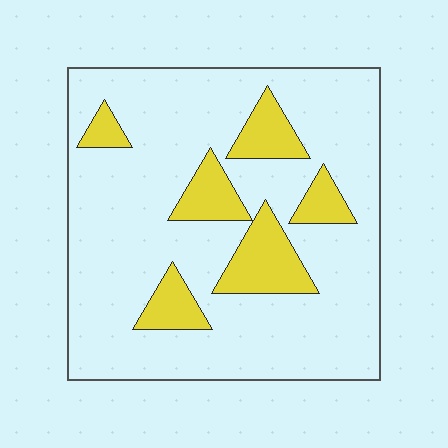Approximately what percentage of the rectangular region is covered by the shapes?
Approximately 20%.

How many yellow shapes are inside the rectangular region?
6.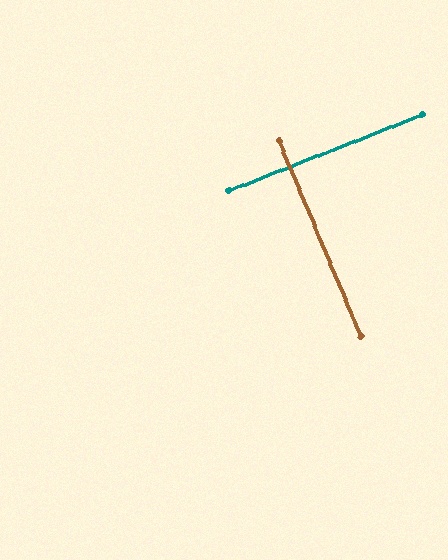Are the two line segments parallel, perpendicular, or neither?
Perpendicular — they meet at approximately 89°.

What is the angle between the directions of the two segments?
Approximately 89 degrees.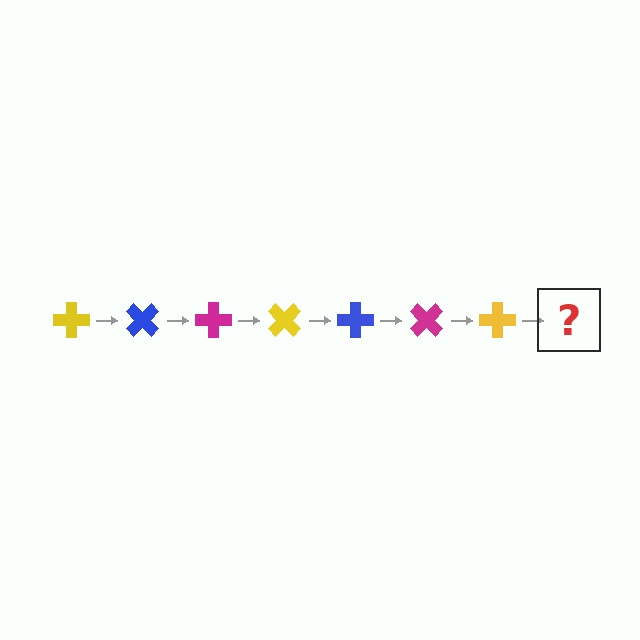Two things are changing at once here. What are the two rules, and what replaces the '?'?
The two rules are that it rotates 45 degrees each step and the color cycles through yellow, blue, and magenta. The '?' should be a blue cross, rotated 315 degrees from the start.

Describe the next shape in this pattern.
It should be a blue cross, rotated 315 degrees from the start.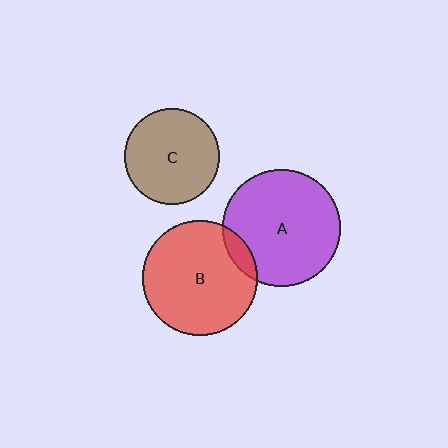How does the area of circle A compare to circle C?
Approximately 1.5 times.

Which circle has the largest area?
Circle A (purple).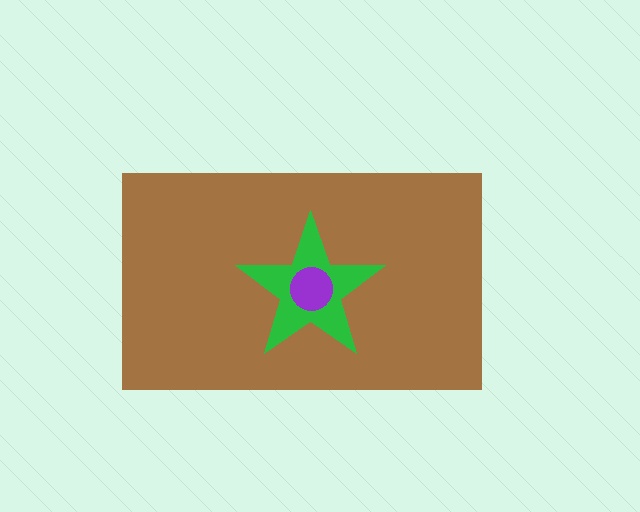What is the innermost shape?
The purple circle.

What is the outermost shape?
The brown rectangle.